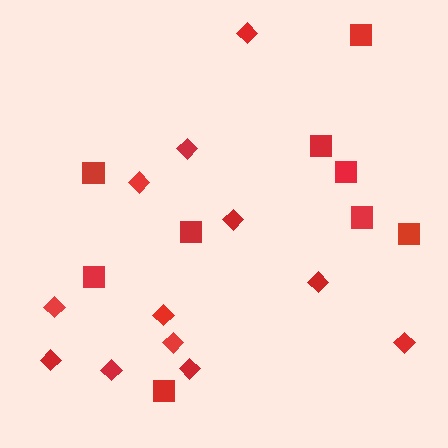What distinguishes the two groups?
There are 2 groups: one group of diamonds (12) and one group of squares (9).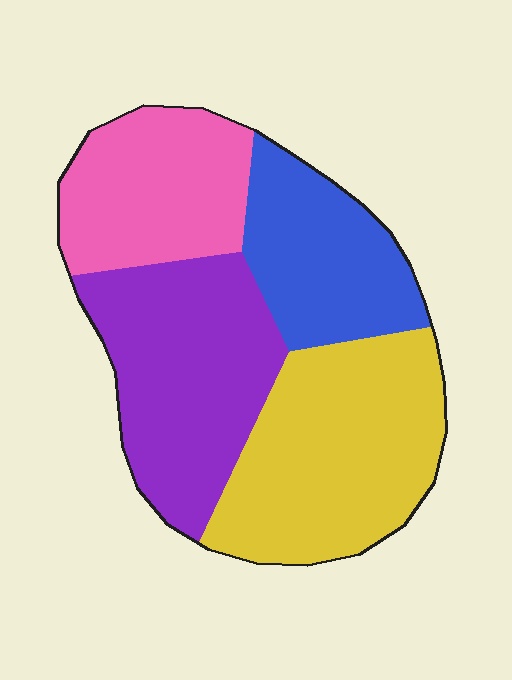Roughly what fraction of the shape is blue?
Blue takes up about one fifth (1/5) of the shape.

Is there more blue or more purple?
Purple.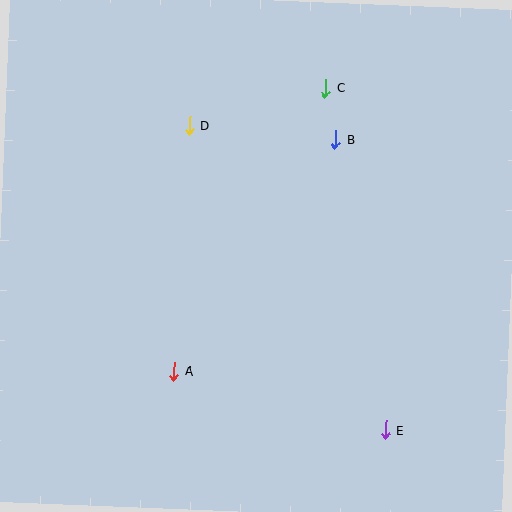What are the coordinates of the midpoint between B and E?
The midpoint between B and E is at (360, 284).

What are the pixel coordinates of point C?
Point C is at (326, 88).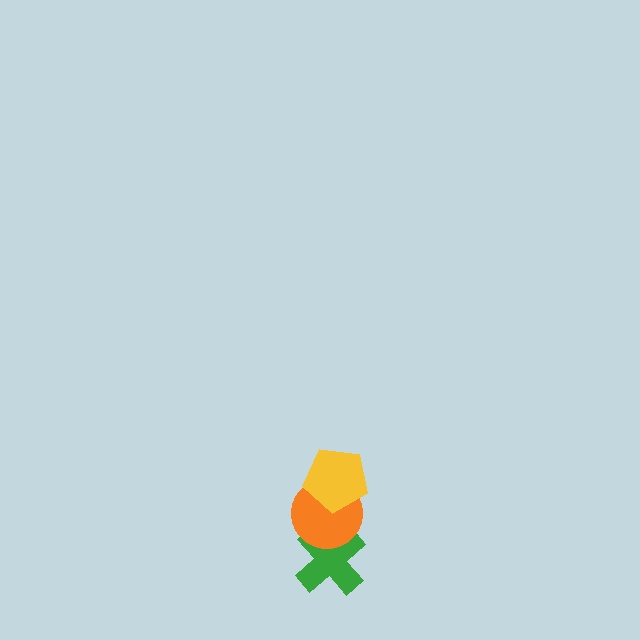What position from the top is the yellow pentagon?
The yellow pentagon is 1st from the top.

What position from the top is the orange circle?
The orange circle is 2nd from the top.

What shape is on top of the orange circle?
The yellow pentagon is on top of the orange circle.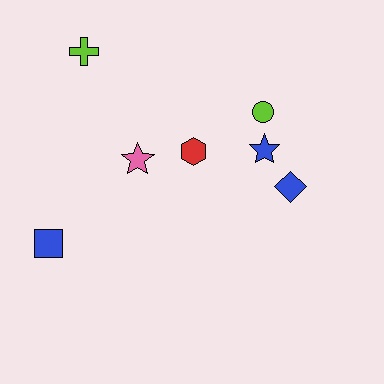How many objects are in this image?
There are 7 objects.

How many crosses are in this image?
There is 1 cross.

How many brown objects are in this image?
There are no brown objects.